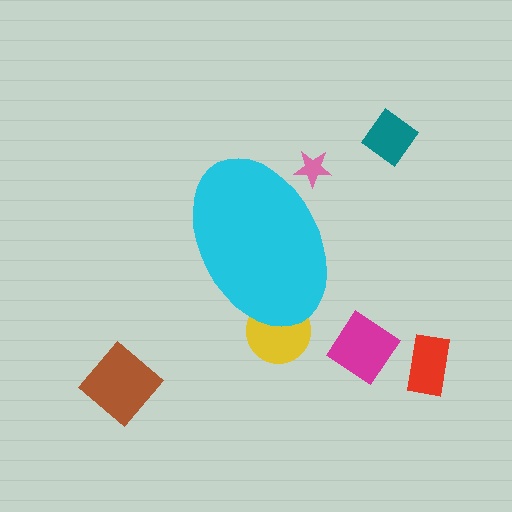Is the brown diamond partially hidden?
No, the brown diamond is fully visible.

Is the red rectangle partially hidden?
No, the red rectangle is fully visible.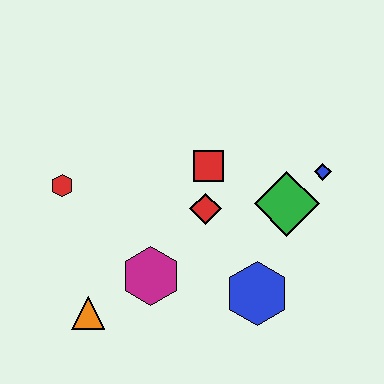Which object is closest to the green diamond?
The blue diamond is closest to the green diamond.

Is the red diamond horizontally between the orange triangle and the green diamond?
Yes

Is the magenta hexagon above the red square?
No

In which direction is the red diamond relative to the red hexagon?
The red diamond is to the right of the red hexagon.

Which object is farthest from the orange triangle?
The blue diamond is farthest from the orange triangle.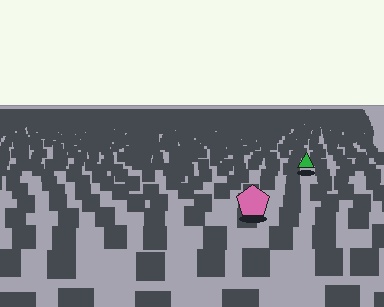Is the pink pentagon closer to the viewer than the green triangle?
Yes. The pink pentagon is closer — you can tell from the texture gradient: the ground texture is coarser near it.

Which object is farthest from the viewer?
The green triangle is farthest from the viewer. It appears smaller and the ground texture around it is denser.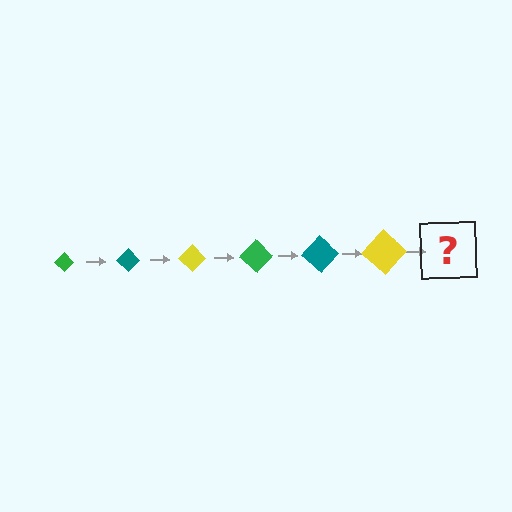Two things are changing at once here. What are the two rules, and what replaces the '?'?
The two rules are that the diamond grows larger each step and the color cycles through green, teal, and yellow. The '?' should be a green diamond, larger than the previous one.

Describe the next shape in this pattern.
It should be a green diamond, larger than the previous one.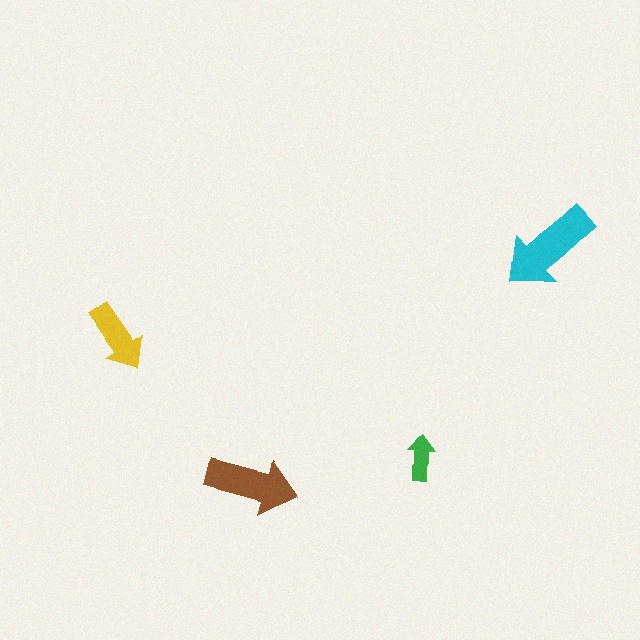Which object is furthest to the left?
The yellow arrow is leftmost.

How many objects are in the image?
There are 4 objects in the image.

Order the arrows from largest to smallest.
the cyan one, the brown one, the yellow one, the green one.